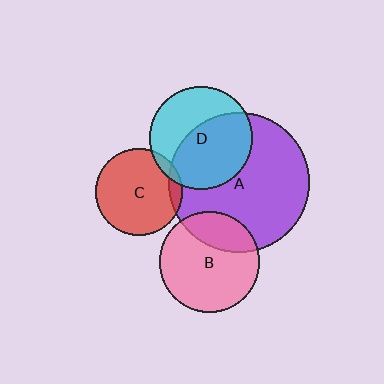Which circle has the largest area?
Circle A (purple).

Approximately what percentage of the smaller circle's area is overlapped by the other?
Approximately 55%.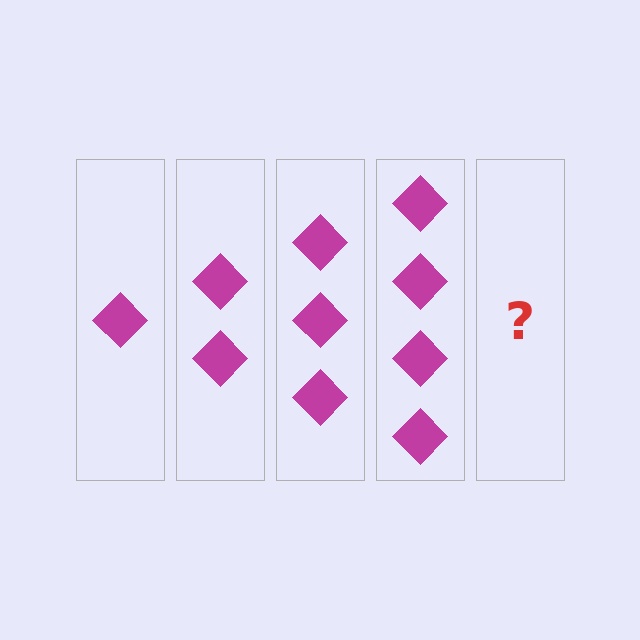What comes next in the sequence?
The next element should be 5 diamonds.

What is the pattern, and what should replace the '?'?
The pattern is that each step adds one more diamond. The '?' should be 5 diamonds.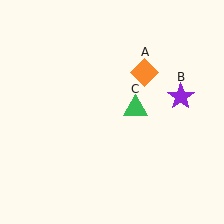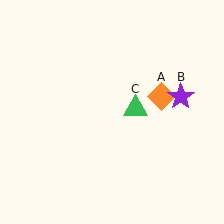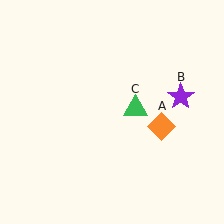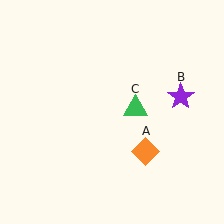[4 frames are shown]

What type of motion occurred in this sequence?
The orange diamond (object A) rotated clockwise around the center of the scene.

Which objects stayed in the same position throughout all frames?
Purple star (object B) and green triangle (object C) remained stationary.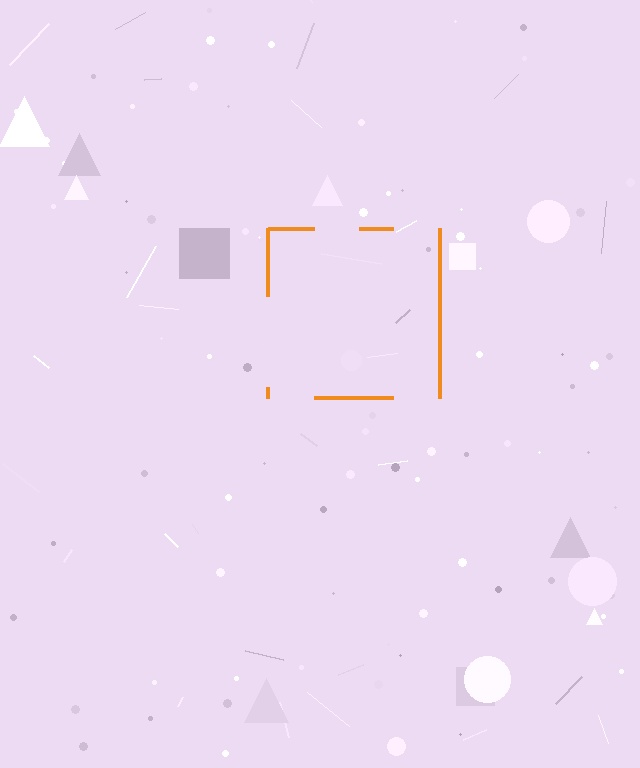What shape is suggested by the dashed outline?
The dashed outline suggests a square.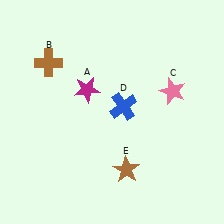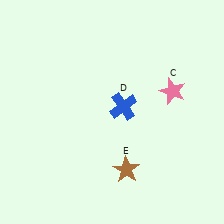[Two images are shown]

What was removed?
The magenta star (A), the brown cross (B) were removed in Image 2.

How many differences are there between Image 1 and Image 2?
There are 2 differences between the two images.